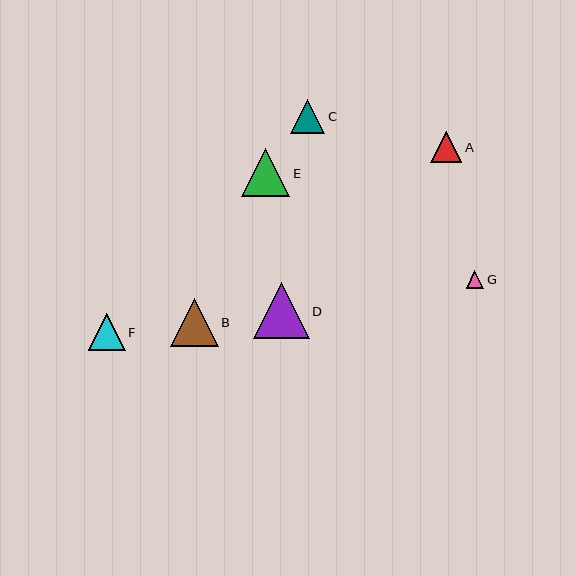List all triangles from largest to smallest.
From largest to smallest: D, E, B, F, C, A, G.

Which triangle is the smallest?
Triangle G is the smallest with a size of approximately 18 pixels.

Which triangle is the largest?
Triangle D is the largest with a size of approximately 56 pixels.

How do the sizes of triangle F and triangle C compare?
Triangle F and triangle C are approximately the same size.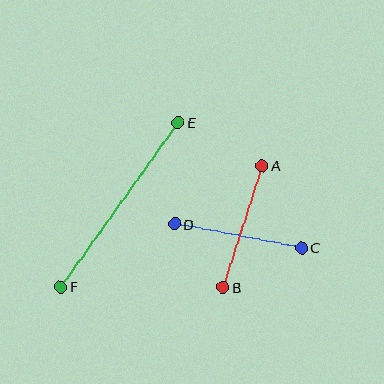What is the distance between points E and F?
The distance is approximately 202 pixels.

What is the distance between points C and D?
The distance is approximately 129 pixels.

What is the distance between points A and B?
The distance is approximately 128 pixels.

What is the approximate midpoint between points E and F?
The midpoint is at approximately (120, 205) pixels.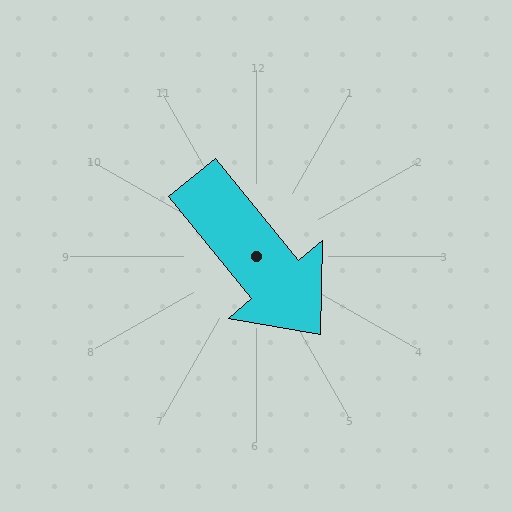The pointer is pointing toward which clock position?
Roughly 5 o'clock.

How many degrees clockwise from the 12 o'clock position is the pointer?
Approximately 141 degrees.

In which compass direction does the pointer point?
Southeast.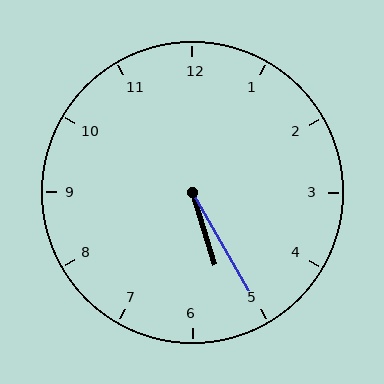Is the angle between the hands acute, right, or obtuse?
It is acute.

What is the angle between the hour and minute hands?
Approximately 12 degrees.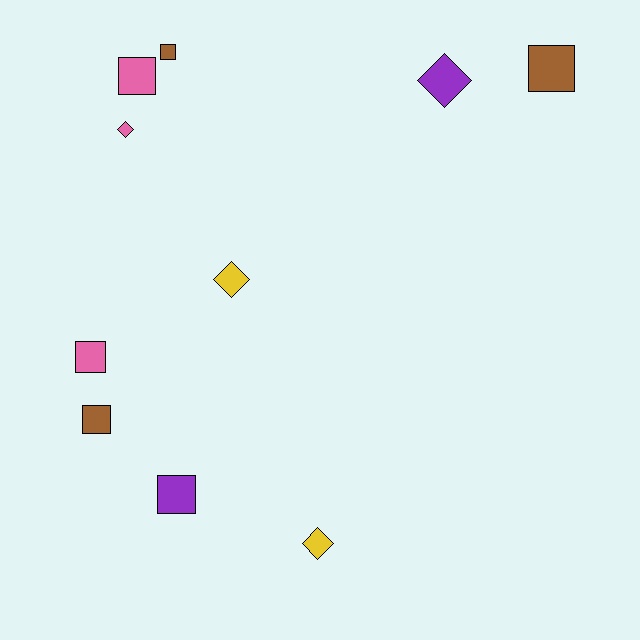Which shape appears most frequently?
Square, with 6 objects.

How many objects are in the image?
There are 10 objects.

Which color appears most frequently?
Pink, with 3 objects.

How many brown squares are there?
There are 3 brown squares.